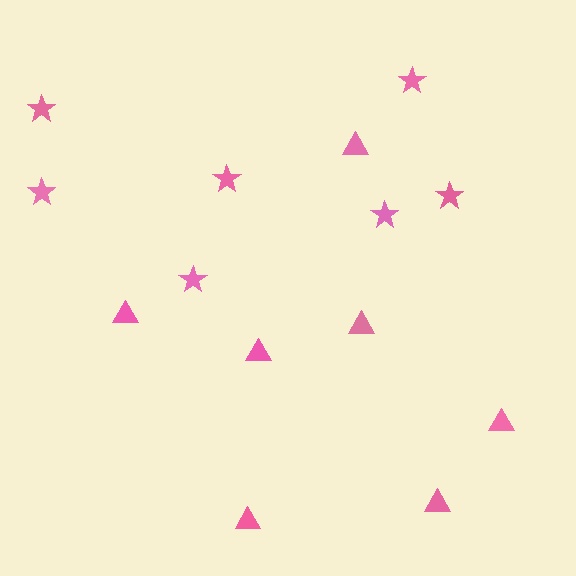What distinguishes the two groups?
There are 2 groups: one group of stars (7) and one group of triangles (7).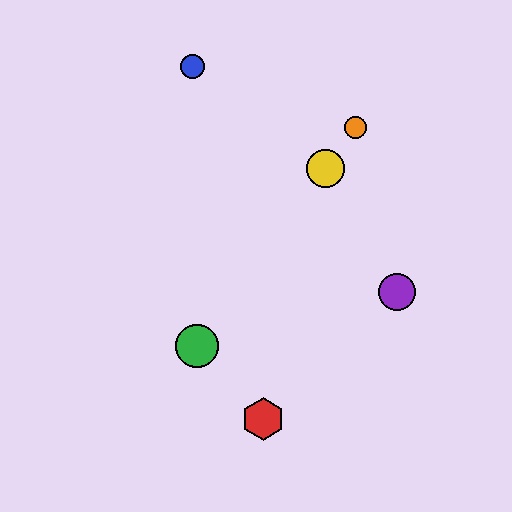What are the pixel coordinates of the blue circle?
The blue circle is at (192, 67).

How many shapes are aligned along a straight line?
3 shapes (the green circle, the yellow circle, the orange circle) are aligned along a straight line.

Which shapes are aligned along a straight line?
The green circle, the yellow circle, the orange circle are aligned along a straight line.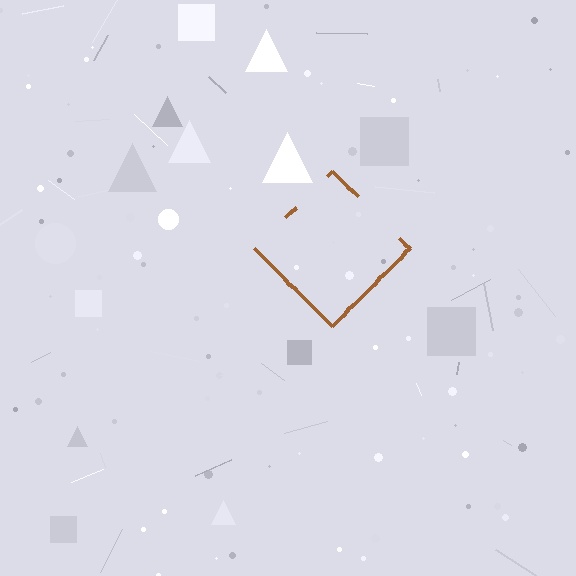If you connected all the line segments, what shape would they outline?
They would outline a diamond.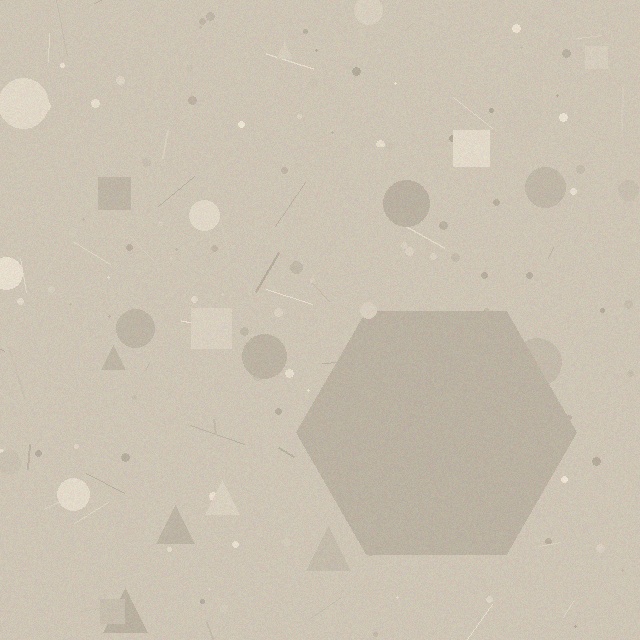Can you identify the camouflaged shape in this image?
The camouflaged shape is a hexagon.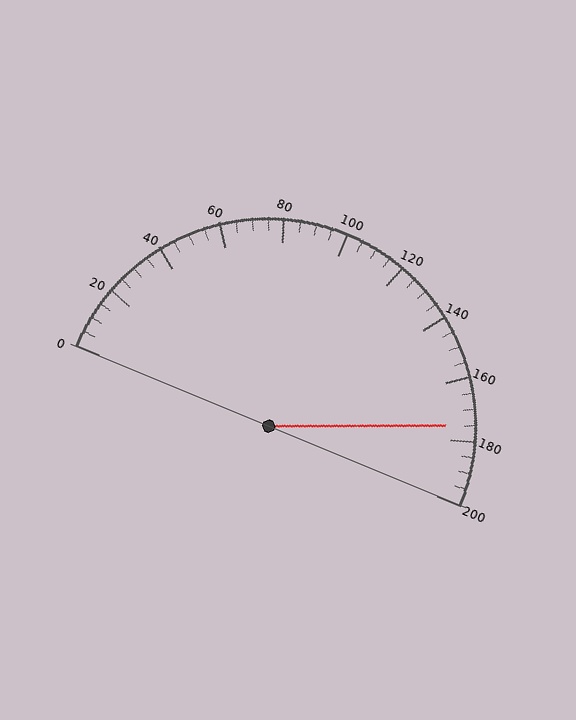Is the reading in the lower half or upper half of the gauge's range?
The reading is in the upper half of the range (0 to 200).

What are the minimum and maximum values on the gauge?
The gauge ranges from 0 to 200.